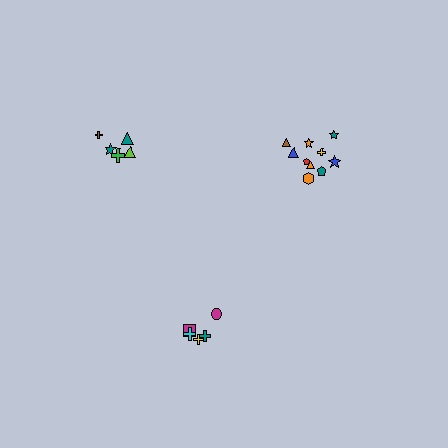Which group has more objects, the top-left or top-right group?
The top-right group.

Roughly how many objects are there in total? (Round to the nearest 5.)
Roughly 20 objects in total.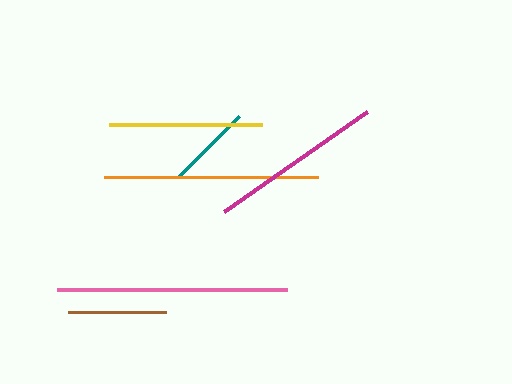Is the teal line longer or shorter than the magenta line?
The magenta line is longer than the teal line.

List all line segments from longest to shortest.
From longest to shortest: pink, orange, magenta, yellow, brown, teal.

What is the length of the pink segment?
The pink segment is approximately 230 pixels long.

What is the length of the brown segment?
The brown segment is approximately 98 pixels long.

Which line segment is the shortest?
The teal line is the shortest at approximately 86 pixels.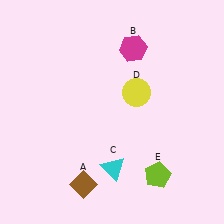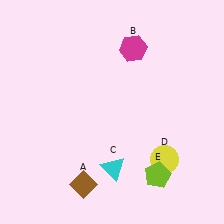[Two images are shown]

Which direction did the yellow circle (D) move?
The yellow circle (D) moved down.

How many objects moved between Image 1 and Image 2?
1 object moved between the two images.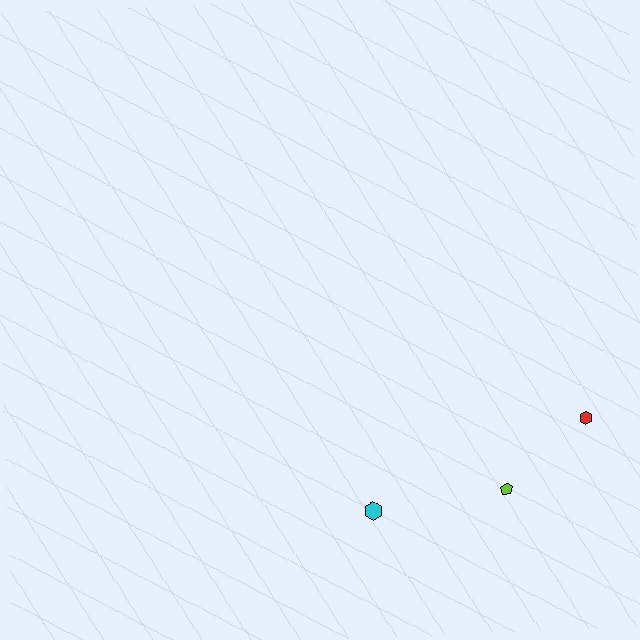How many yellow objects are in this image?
There are no yellow objects.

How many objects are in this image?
There are 3 objects.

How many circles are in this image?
There are no circles.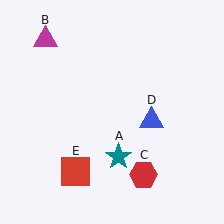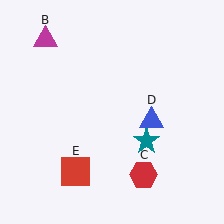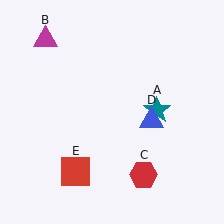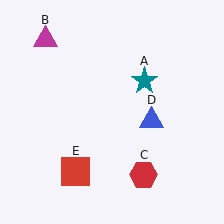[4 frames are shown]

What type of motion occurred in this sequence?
The teal star (object A) rotated counterclockwise around the center of the scene.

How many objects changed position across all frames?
1 object changed position: teal star (object A).